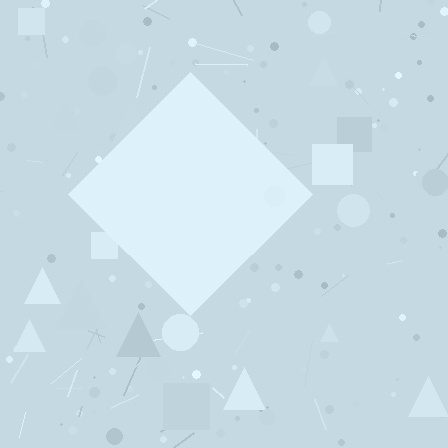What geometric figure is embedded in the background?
A diamond is embedded in the background.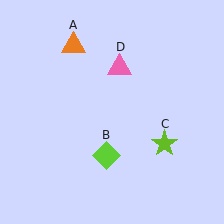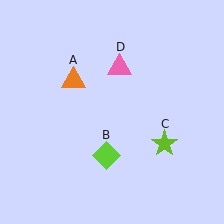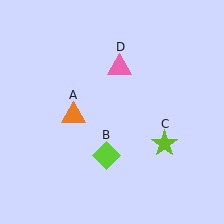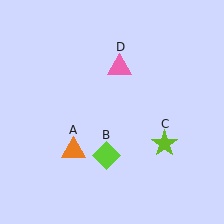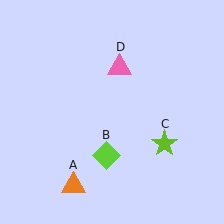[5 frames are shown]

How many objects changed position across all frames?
1 object changed position: orange triangle (object A).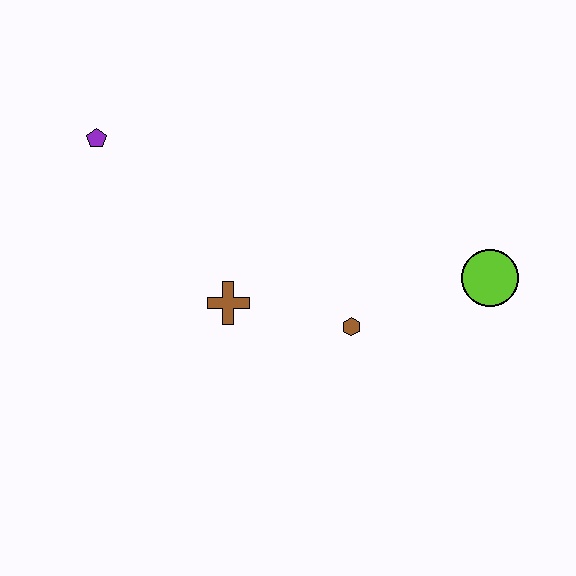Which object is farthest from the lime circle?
The purple pentagon is farthest from the lime circle.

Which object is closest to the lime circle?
The brown hexagon is closest to the lime circle.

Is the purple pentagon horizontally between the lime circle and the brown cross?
No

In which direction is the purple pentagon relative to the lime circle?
The purple pentagon is to the left of the lime circle.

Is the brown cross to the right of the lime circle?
No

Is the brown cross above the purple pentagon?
No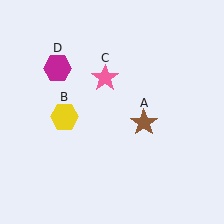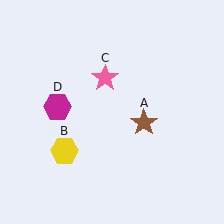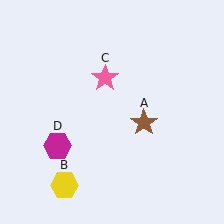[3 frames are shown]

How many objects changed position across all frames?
2 objects changed position: yellow hexagon (object B), magenta hexagon (object D).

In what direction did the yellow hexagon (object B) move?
The yellow hexagon (object B) moved down.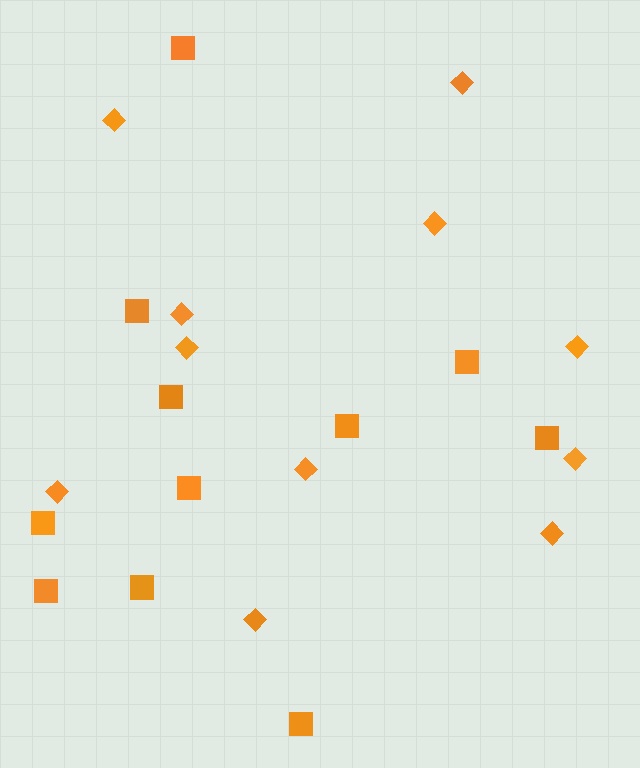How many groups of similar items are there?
There are 2 groups: one group of diamonds (11) and one group of squares (11).